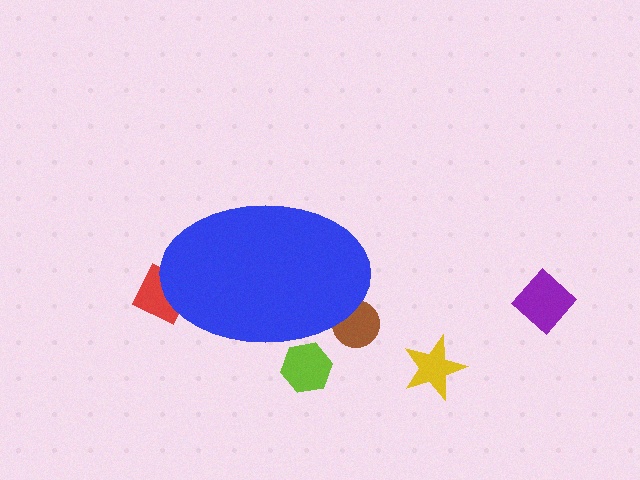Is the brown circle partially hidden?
Yes, the brown circle is partially hidden behind the blue ellipse.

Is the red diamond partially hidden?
Yes, the red diamond is partially hidden behind the blue ellipse.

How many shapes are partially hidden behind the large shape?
3 shapes are partially hidden.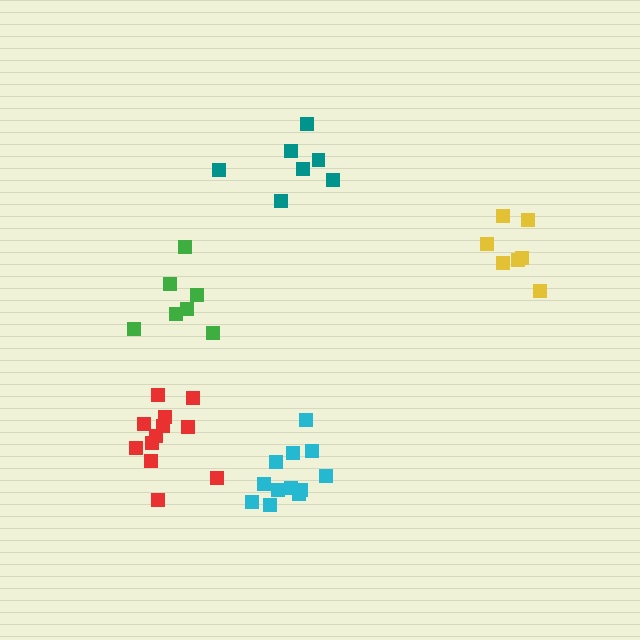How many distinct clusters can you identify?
There are 5 distinct clusters.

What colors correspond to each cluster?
The clusters are colored: green, yellow, teal, red, cyan.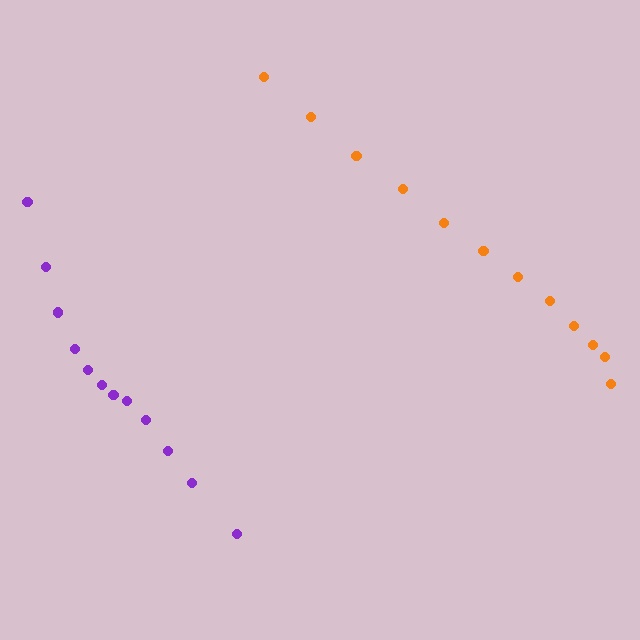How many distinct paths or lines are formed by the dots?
There are 2 distinct paths.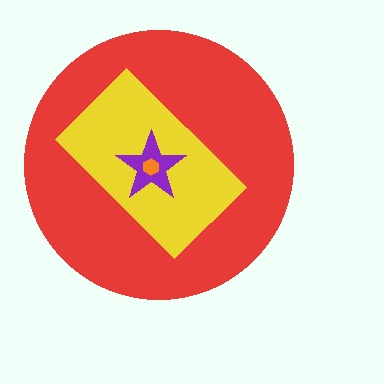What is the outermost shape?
The red circle.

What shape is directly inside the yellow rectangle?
The purple star.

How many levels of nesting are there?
4.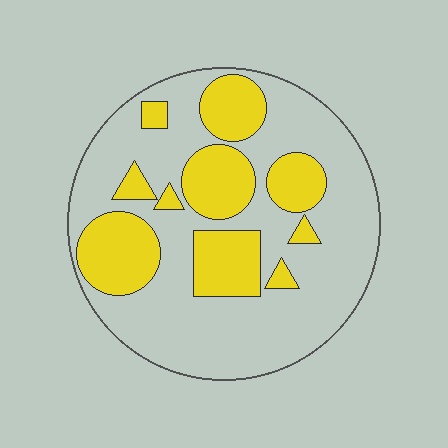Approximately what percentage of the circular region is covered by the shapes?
Approximately 30%.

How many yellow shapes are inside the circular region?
10.